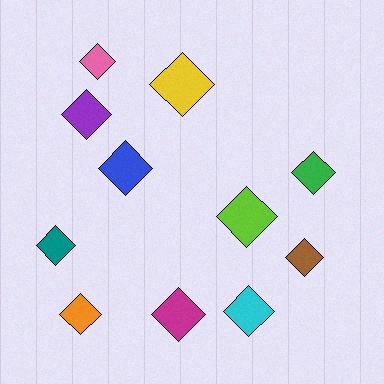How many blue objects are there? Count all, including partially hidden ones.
There is 1 blue object.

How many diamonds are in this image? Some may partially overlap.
There are 11 diamonds.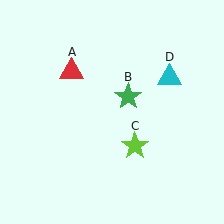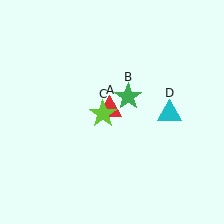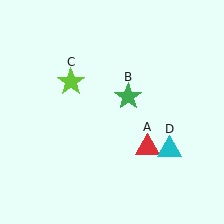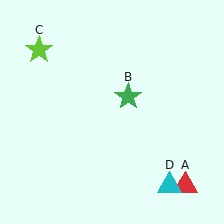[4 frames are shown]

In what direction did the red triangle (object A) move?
The red triangle (object A) moved down and to the right.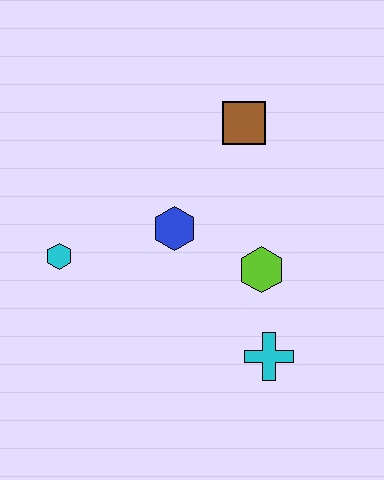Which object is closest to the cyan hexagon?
The blue hexagon is closest to the cyan hexagon.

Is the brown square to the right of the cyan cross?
No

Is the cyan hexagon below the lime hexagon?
No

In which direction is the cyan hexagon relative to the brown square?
The cyan hexagon is to the left of the brown square.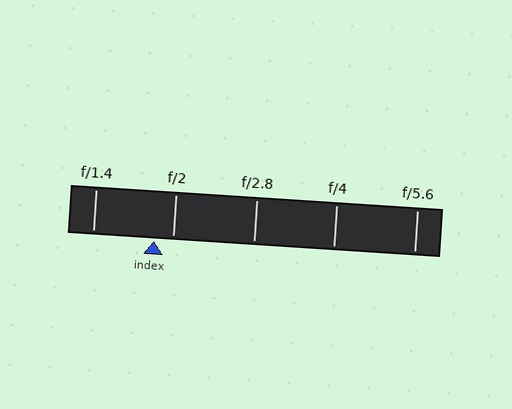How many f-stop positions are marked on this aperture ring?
There are 5 f-stop positions marked.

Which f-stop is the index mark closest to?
The index mark is closest to f/2.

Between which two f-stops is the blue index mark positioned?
The index mark is between f/1.4 and f/2.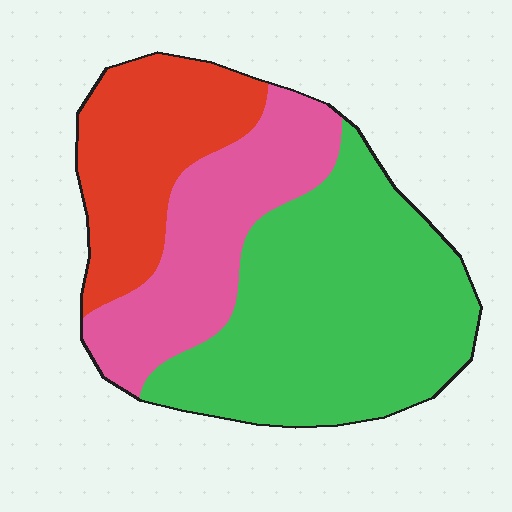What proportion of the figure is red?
Red takes up about one quarter (1/4) of the figure.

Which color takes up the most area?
Green, at roughly 50%.